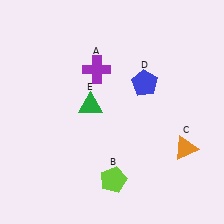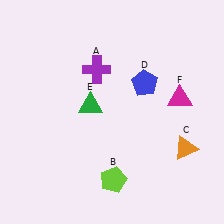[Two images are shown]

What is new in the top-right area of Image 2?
A magenta triangle (F) was added in the top-right area of Image 2.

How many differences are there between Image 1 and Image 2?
There is 1 difference between the two images.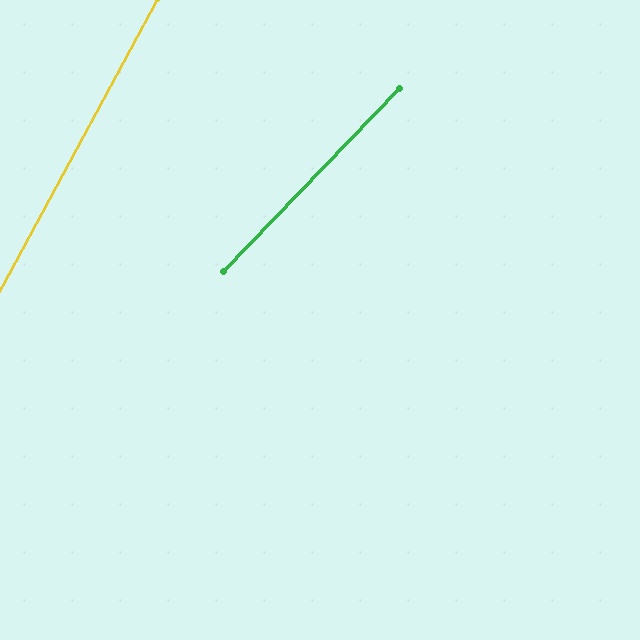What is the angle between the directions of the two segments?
Approximately 16 degrees.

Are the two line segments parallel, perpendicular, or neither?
Neither parallel nor perpendicular — they differ by about 16°.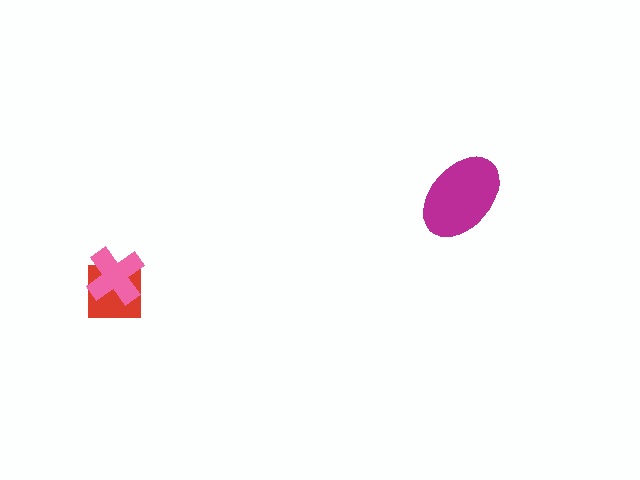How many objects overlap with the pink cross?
1 object overlaps with the pink cross.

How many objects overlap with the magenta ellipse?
0 objects overlap with the magenta ellipse.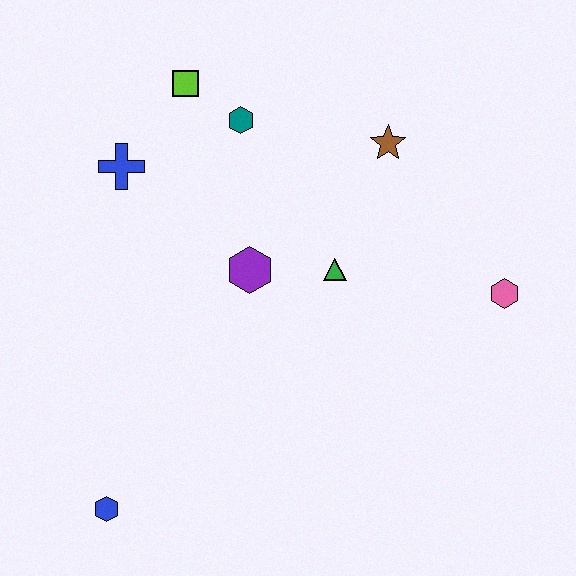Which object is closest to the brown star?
The green triangle is closest to the brown star.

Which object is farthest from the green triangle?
The blue hexagon is farthest from the green triangle.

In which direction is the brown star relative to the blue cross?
The brown star is to the right of the blue cross.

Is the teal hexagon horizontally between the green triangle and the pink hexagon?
No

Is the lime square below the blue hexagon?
No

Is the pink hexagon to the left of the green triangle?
No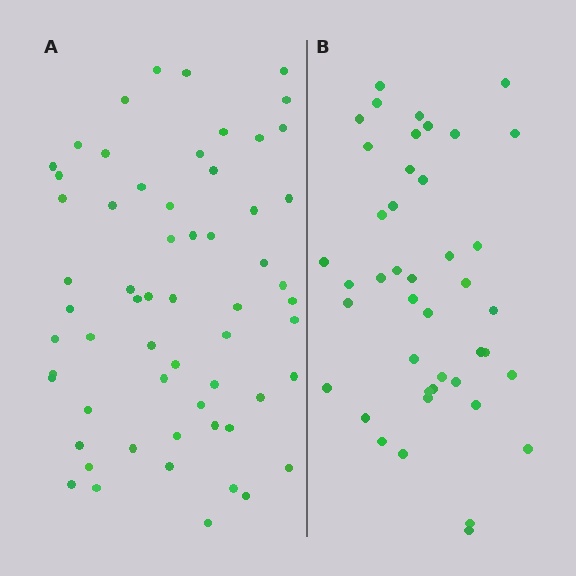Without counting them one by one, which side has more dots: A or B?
Region A (the left region) has more dots.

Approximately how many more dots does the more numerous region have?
Region A has approximately 15 more dots than region B.